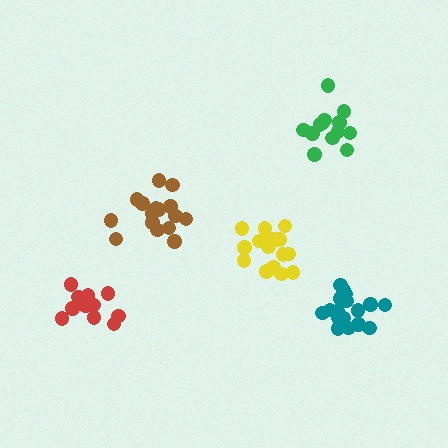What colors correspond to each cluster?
The clusters are colored: yellow, brown, red, teal, green.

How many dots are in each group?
Group 1: 16 dots, Group 2: 16 dots, Group 3: 13 dots, Group 4: 17 dots, Group 5: 13 dots (75 total).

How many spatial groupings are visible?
There are 5 spatial groupings.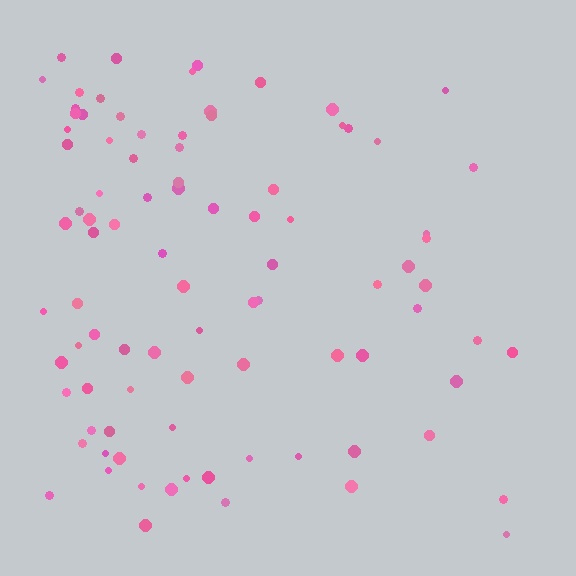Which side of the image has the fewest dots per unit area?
The right.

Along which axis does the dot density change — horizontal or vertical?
Horizontal.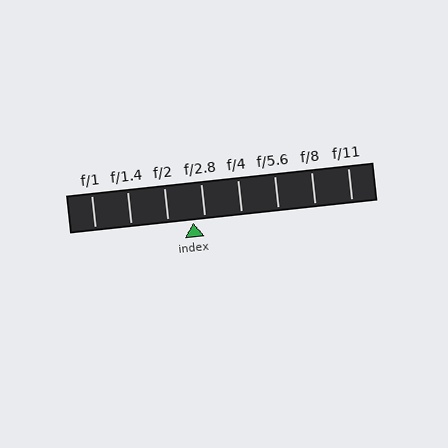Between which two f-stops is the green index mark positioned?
The index mark is between f/2 and f/2.8.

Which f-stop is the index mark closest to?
The index mark is closest to f/2.8.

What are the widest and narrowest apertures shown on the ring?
The widest aperture shown is f/1 and the narrowest is f/11.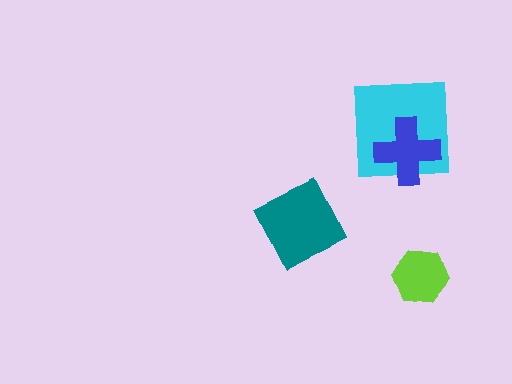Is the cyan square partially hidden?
Yes, it is partially covered by another shape.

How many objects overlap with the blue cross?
1 object overlaps with the blue cross.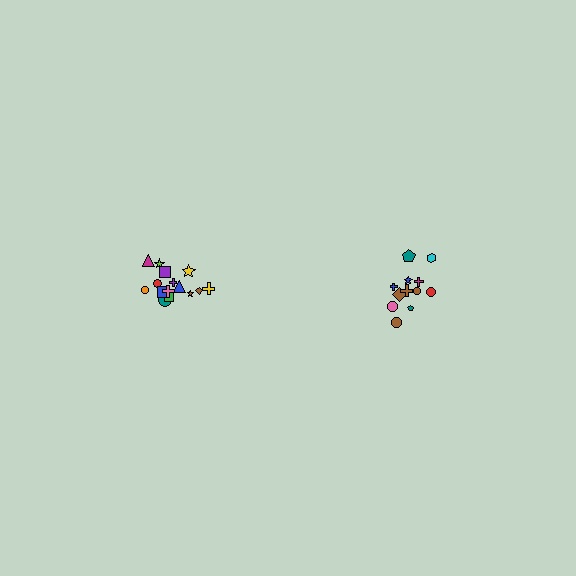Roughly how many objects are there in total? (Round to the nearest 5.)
Roughly 25 objects in total.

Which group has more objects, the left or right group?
The left group.